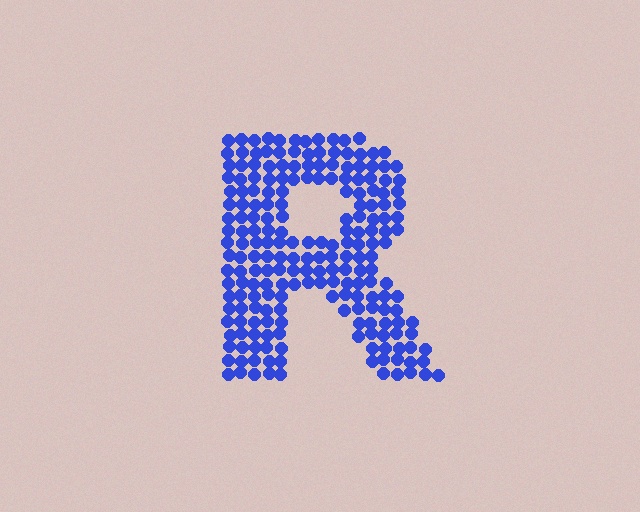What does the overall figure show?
The overall figure shows the letter R.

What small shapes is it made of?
It is made of small circles.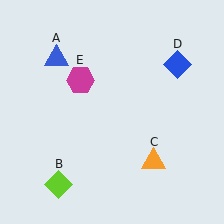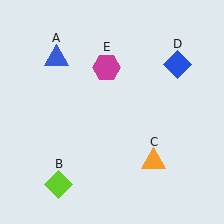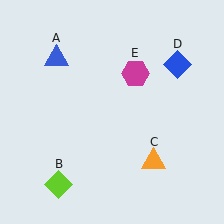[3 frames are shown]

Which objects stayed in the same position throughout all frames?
Blue triangle (object A) and lime diamond (object B) and orange triangle (object C) and blue diamond (object D) remained stationary.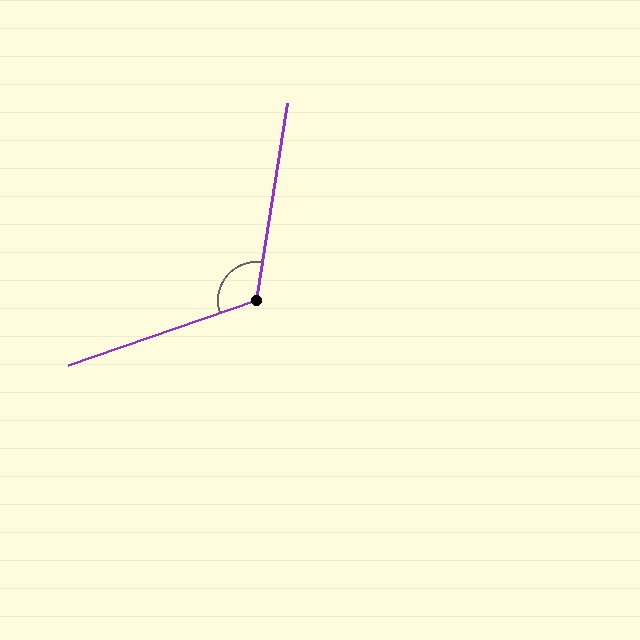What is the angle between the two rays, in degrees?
Approximately 118 degrees.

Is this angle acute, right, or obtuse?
It is obtuse.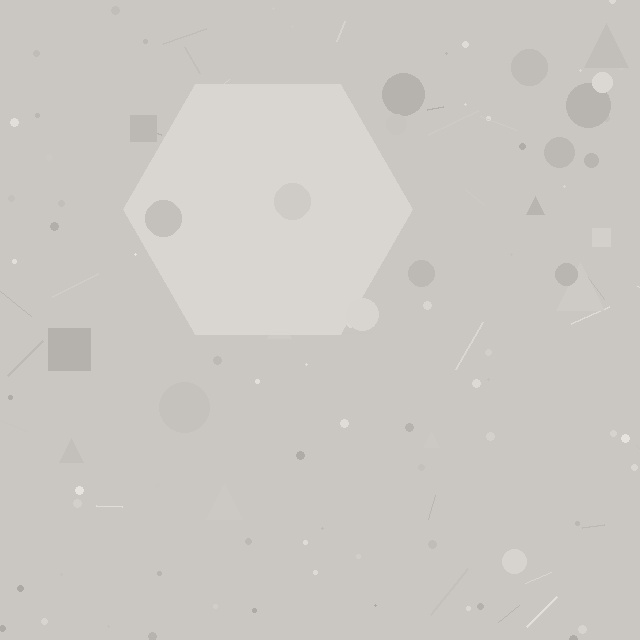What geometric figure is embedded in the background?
A hexagon is embedded in the background.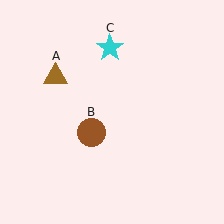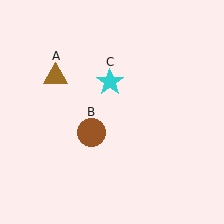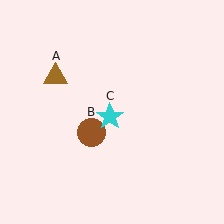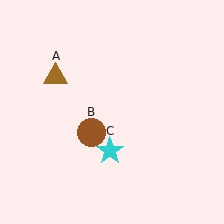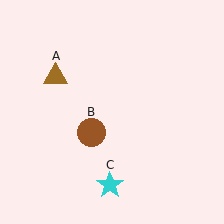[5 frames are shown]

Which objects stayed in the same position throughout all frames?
Brown triangle (object A) and brown circle (object B) remained stationary.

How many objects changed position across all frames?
1 object changed position: cyan star (object C).